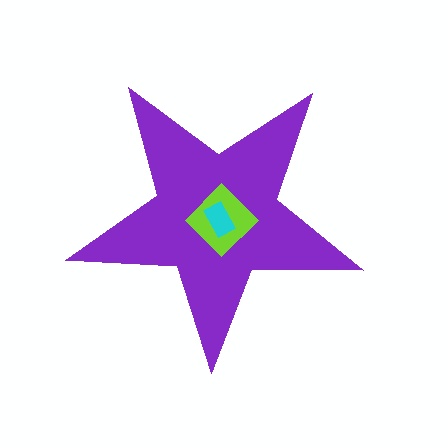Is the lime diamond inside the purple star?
Yes.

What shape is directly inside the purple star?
The lime diamond.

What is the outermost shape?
The purple star.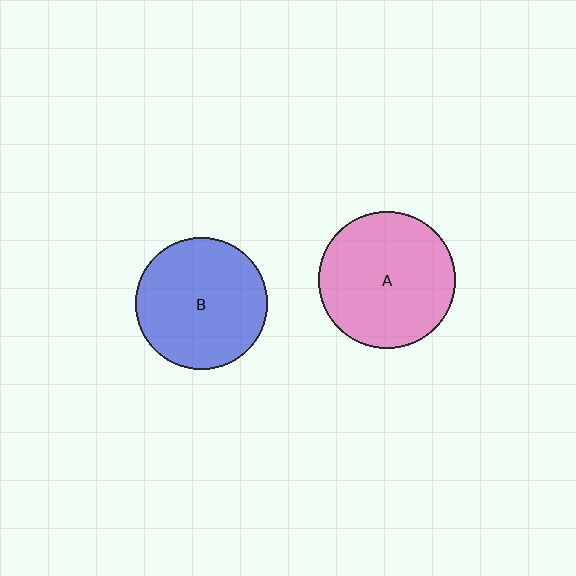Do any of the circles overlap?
No, none of the circles overlap.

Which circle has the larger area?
Circle A (pink).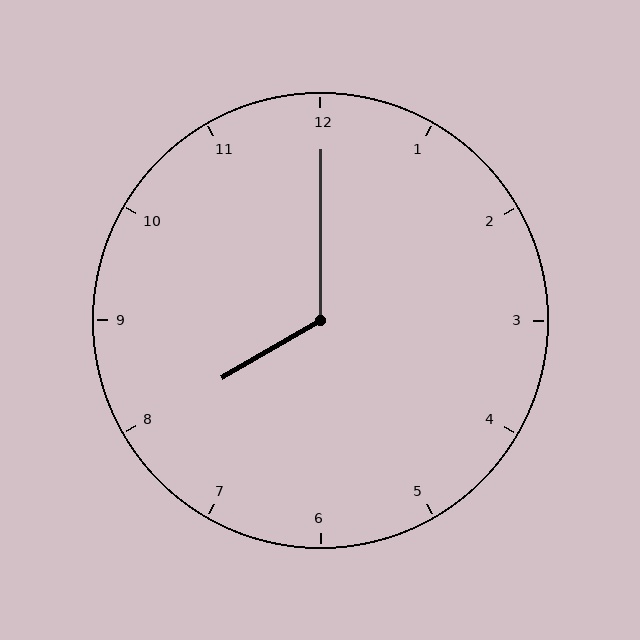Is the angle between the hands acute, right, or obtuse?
It is obtuse.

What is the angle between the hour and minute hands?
Approximately 120 degrees.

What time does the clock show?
8:00.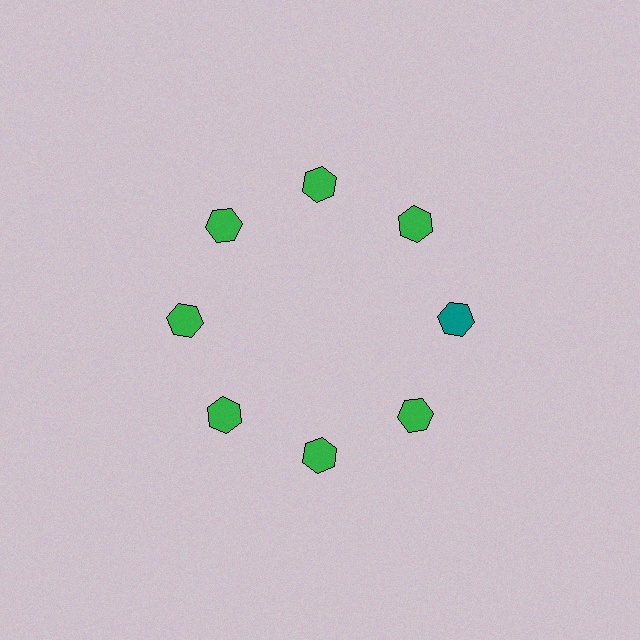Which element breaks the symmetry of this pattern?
The teal hexagon at roughly the 3 o'clock position breaks the symmetry. All other shapes are green hexagons.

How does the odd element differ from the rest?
It has a different color: teal instead of green.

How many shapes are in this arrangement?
There are 8 shapes arranged in a ring pattern.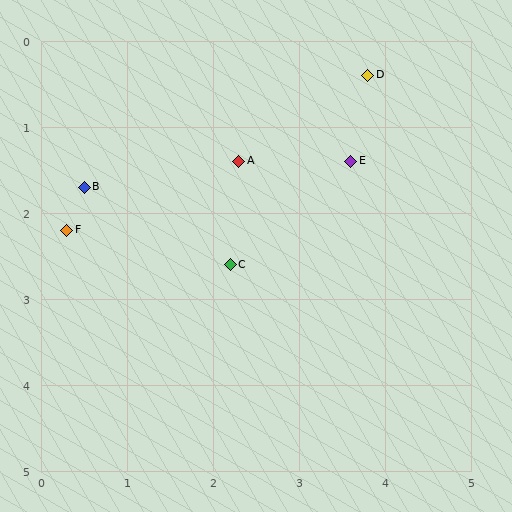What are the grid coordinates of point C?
Point C is at approximately (2.2, 2.6).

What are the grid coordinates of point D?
Point D is at approximately (3.8, 0.4).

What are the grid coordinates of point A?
Point A is at approximately (2.3, 1.4).